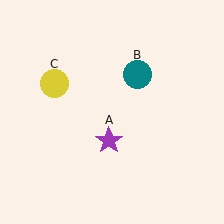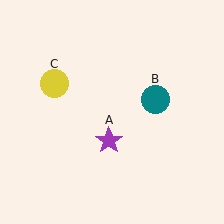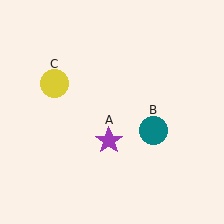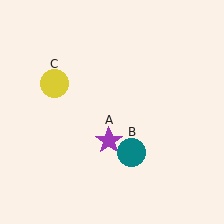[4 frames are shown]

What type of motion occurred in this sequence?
The teal circle (object B) rotated clockwise around the center of the scene.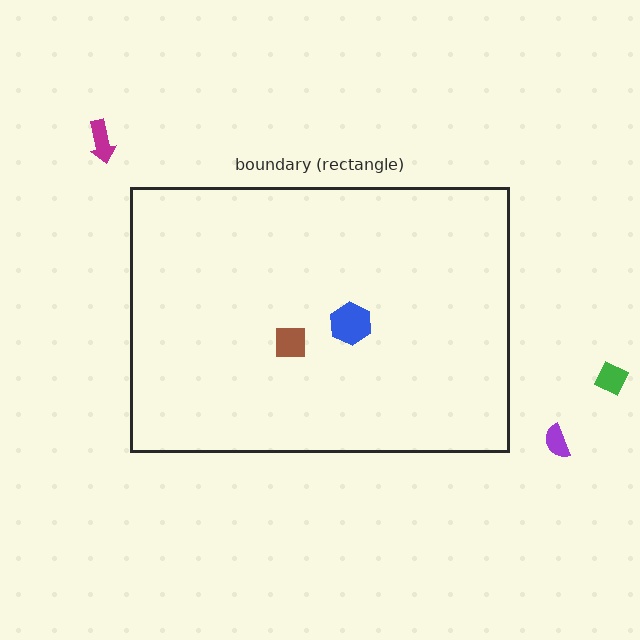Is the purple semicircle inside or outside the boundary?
Outside.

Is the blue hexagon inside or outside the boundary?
Inside.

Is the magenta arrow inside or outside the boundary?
Outside.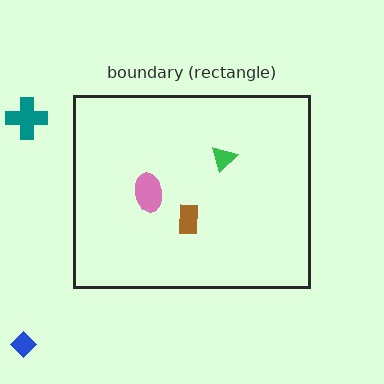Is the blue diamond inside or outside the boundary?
Outside.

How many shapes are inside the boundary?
3 inside, 2 outside.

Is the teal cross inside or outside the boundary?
Outside.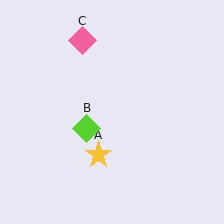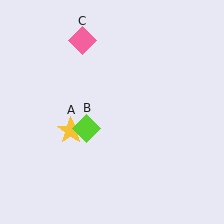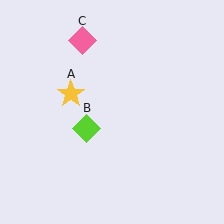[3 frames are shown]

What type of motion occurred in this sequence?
The yellow star (object A) rotated clockwise around the center of the scene.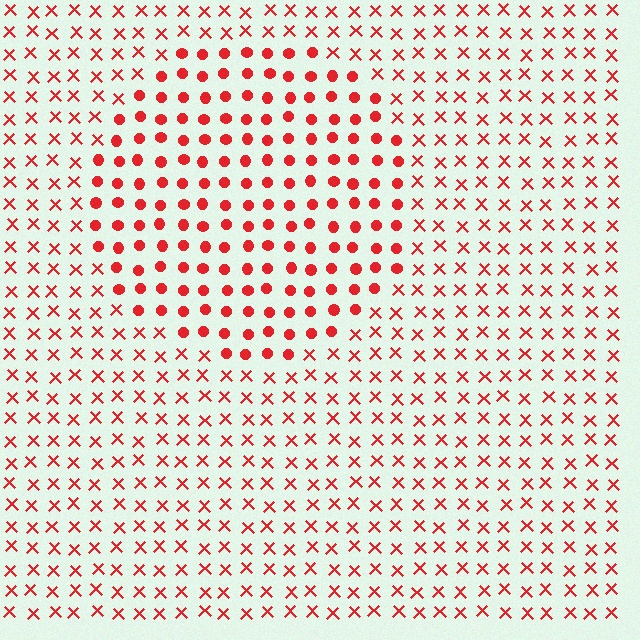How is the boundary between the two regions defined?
The boundary is defined by a change in element shape: circles inside vs. X marks outside. All elements share the same color and spacing.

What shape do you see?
I see a circle.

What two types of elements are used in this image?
The image uses circles inside the circle region and X marks outside it.